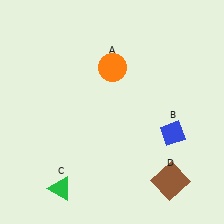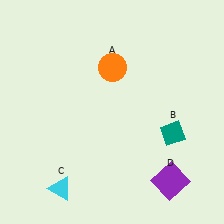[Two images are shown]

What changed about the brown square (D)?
In Image 1, D is brown. In Image 2, it changed to purple.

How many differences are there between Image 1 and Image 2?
There are 3 differences between the two images.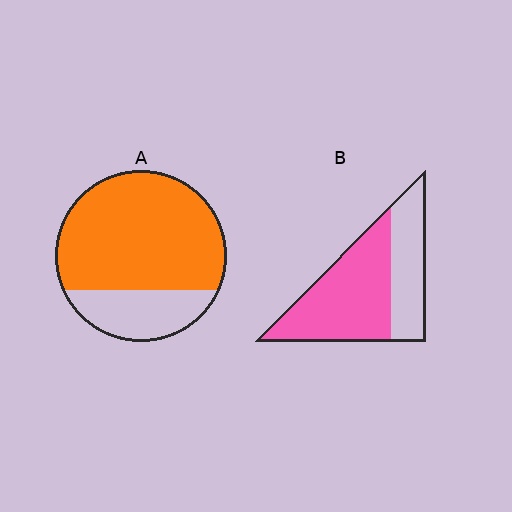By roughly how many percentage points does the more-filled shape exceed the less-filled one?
By roughly 10 percentage points (A over B).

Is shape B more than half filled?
Yes.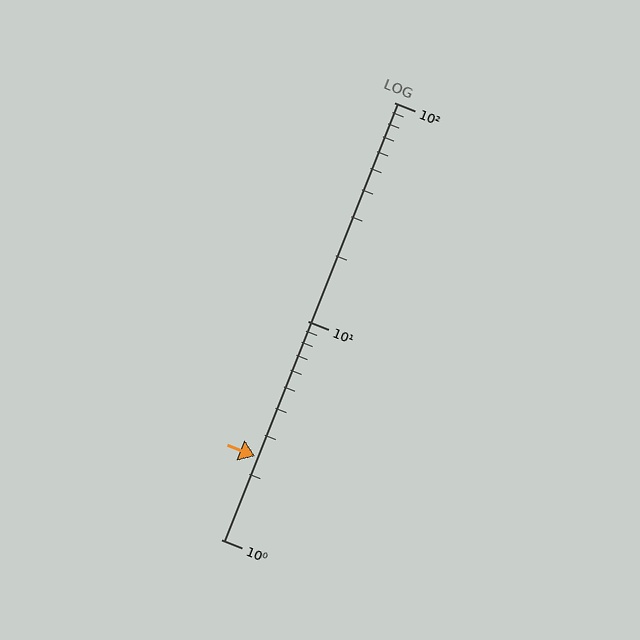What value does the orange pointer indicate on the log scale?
The pointer indicates approximately 2.4.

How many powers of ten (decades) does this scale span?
The scale spans 2 decades, from 1 to 100.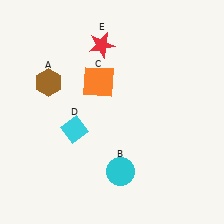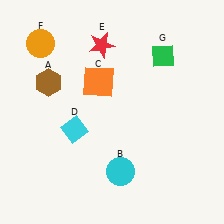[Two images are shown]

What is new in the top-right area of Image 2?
A green diamond (G) was added in the top-right area of Image 2.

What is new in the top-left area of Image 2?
An orange circle (F) was added in the top-left area of Image 2.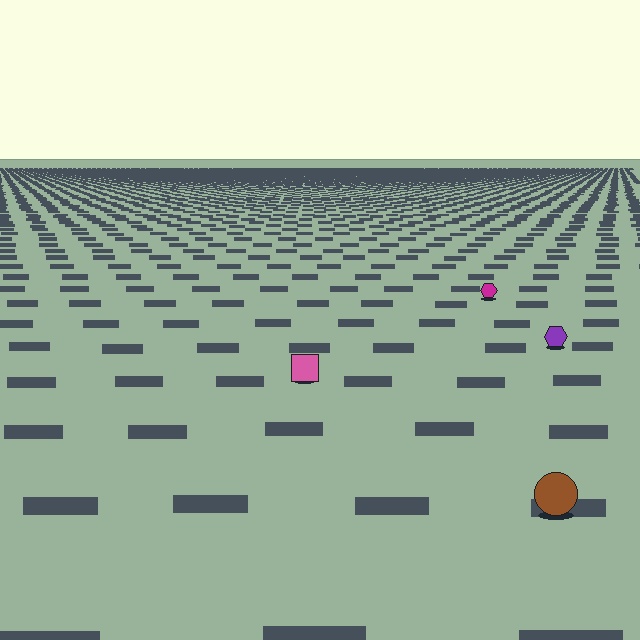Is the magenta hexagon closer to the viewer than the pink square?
No. The pink square is closer — you can tell from the texture gradient: the ground texture is coarser near it.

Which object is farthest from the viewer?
The magenta hexagon is farthest from the viewer. It appears smaller and the ground texture around it is denser.